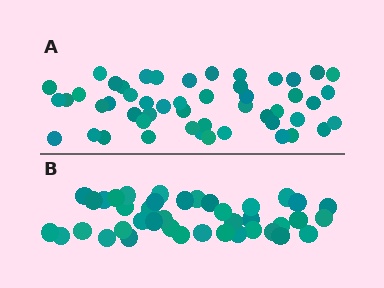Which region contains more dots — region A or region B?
Region A (the top region) has more dots.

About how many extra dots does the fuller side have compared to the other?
Region A has roughly 10 or so more dots than region B.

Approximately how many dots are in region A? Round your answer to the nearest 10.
About 50 dots.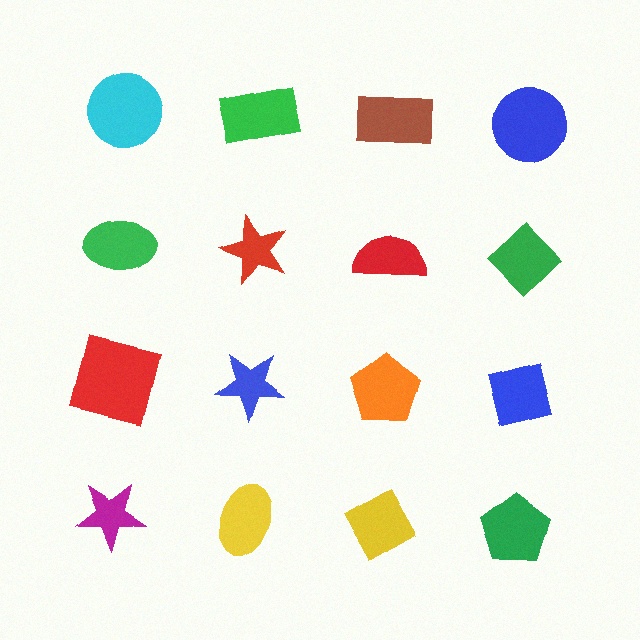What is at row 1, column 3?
A brown rectangle.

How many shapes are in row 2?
4 shapes.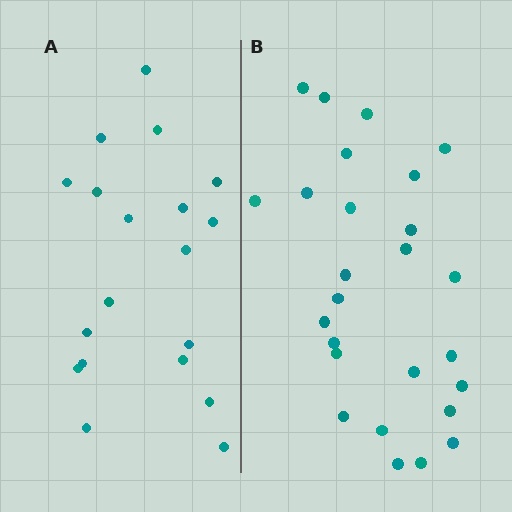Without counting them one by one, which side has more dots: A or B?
Region B (the right region) has more dots.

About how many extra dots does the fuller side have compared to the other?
Region B has roughly 8 or so more dots than region A.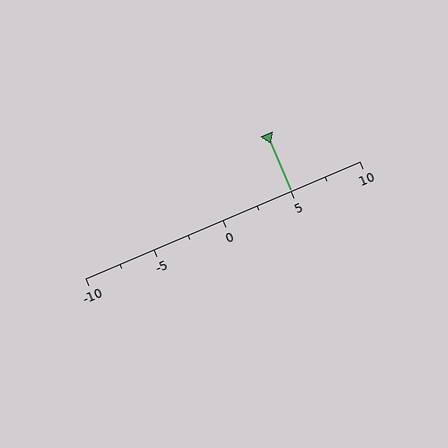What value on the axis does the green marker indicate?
The marker indicates approximately 5.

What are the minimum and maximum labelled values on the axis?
The axis runs from -10 to 10.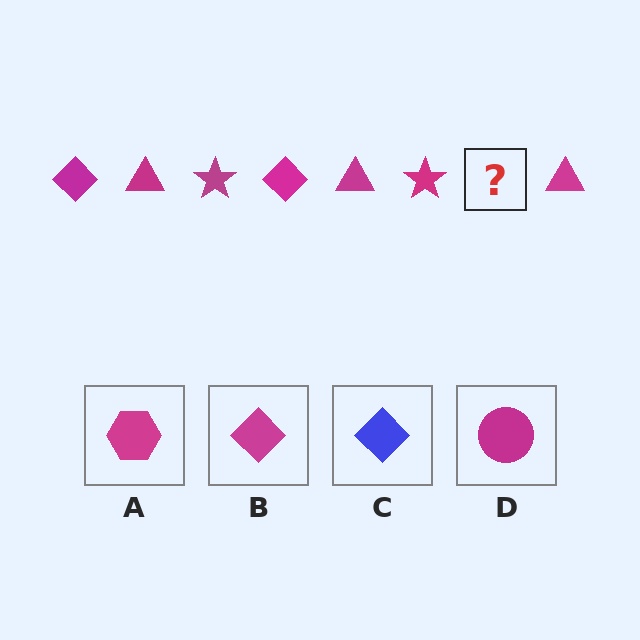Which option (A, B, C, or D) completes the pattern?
B.